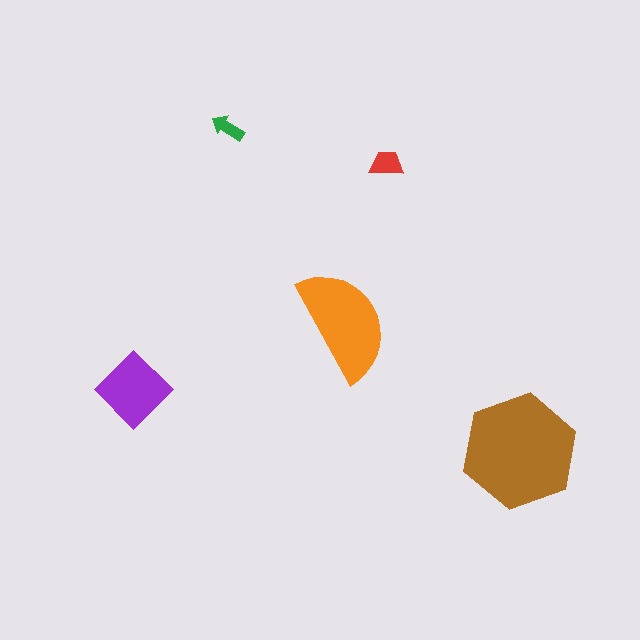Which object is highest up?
The green arrow is topmost.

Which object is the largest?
The brown hexagon.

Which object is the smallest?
The green arrow.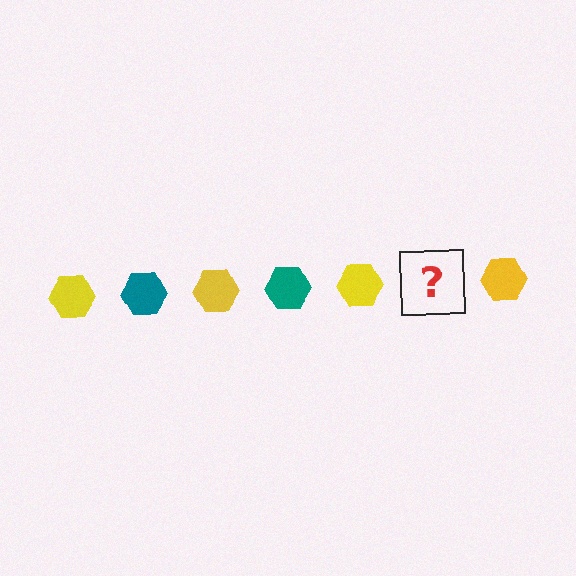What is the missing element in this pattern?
The missing element is a teal hexagon.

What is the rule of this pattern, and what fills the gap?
The rule is that the pattern cycles through yellow, teal hexagons. The gap should be filled with a teal hexagon.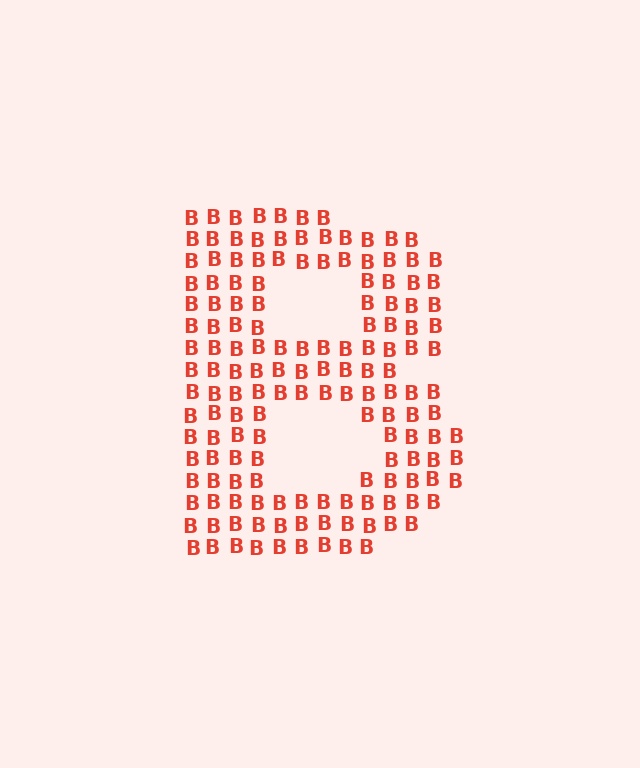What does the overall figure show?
The overall figure shows the letter B.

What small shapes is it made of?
It is made of small letter B's.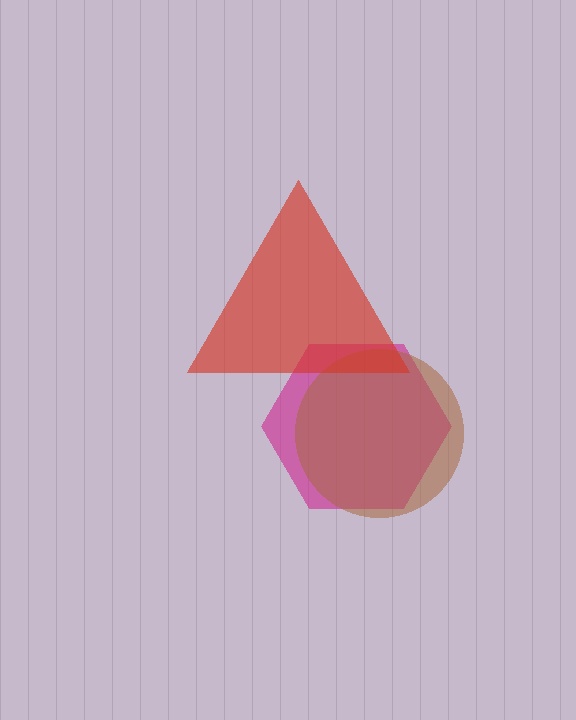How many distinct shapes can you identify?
There are 3 distinct shapes: a magenta hexagon, a brown circle, a red triangle.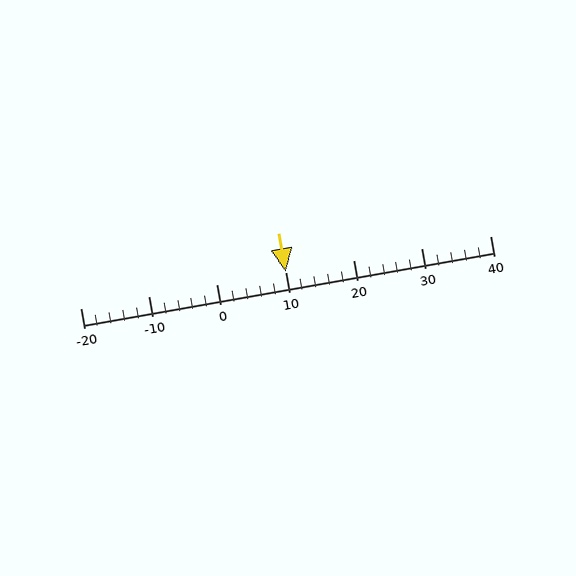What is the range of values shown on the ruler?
The ruler shows values from -20 to 40.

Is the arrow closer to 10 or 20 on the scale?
The arrow is closer to 10.